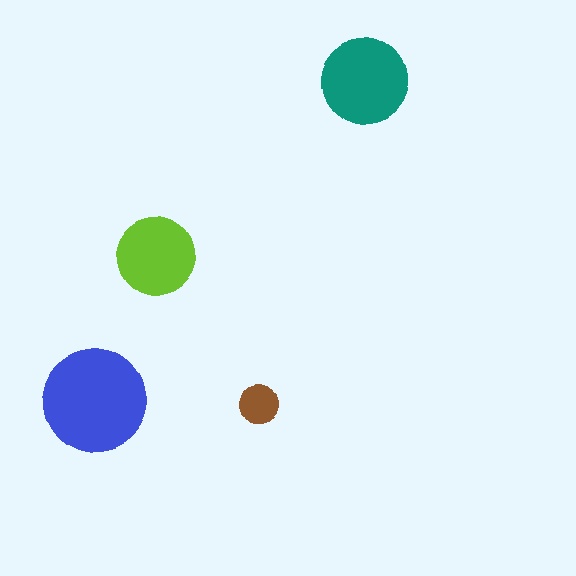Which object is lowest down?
The brown circle is bottommost.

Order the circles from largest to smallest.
the blue one, the teal one, the lime one, the brown one.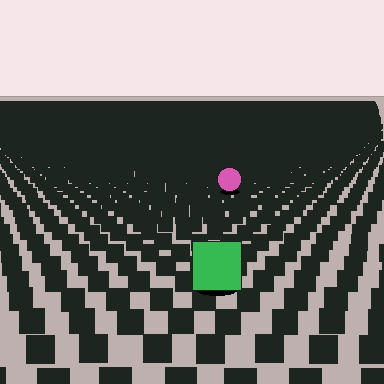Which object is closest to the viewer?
The green square is closest. The texture marks near it are larger and more spread out.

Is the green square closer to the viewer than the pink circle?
Yes. The green square is closer — you can tell from the texture gradient: the ground texture is coarser near it.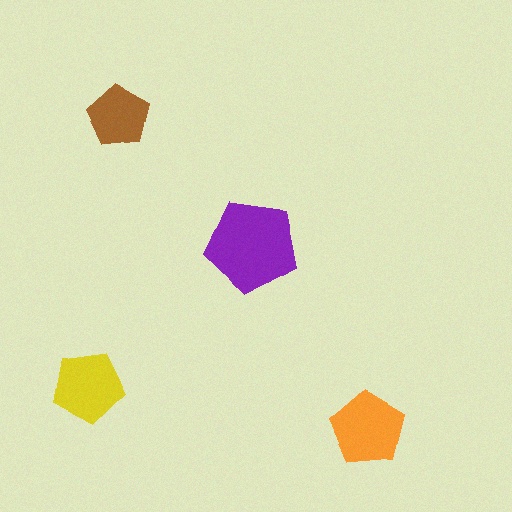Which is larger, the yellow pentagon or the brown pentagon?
The yellow one.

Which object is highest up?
The brown pentagon is topmost.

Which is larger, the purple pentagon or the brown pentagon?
The purple one.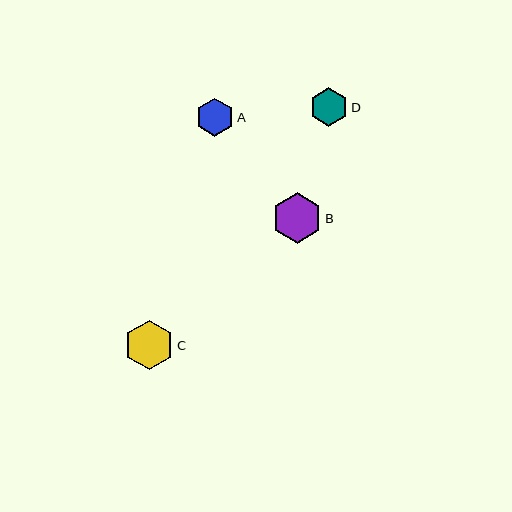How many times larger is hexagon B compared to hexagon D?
Hexagon B is approximately 1.3 times the size of hexagon D.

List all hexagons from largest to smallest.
From largest to smallest: B, C, D, A.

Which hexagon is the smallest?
Hexagon A is the smallest with a size of approximately 38 pixels.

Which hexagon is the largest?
Hexagon B is the largest with a size of approximately 51 pixels.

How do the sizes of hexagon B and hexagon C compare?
Hexagon B and hexagon C are approximately the same size.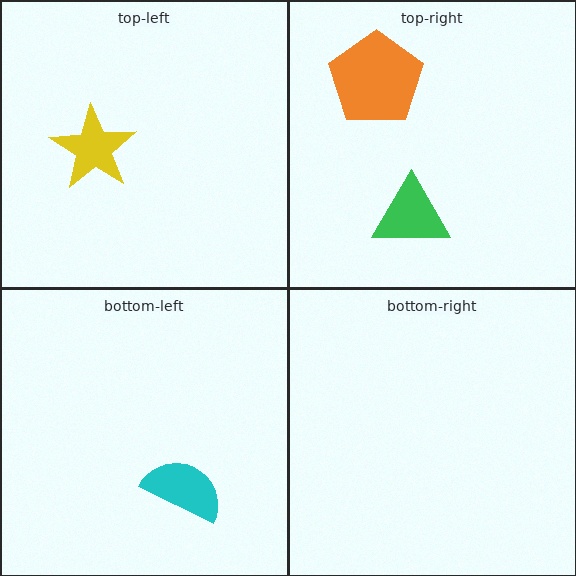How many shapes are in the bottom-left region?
1.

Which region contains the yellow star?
The top-left region.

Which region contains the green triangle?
The top-right region.